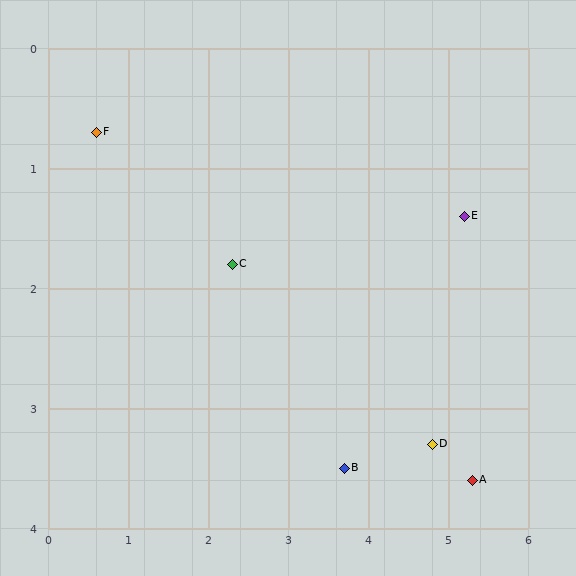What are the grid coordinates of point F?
Point F is at approximately (0.6, 0.7).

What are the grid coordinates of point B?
Point B is at approximately (3.7, 3.5).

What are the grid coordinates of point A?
Point A is at approximately (5.3, 3.6).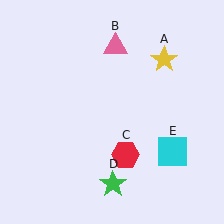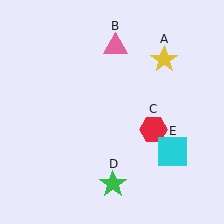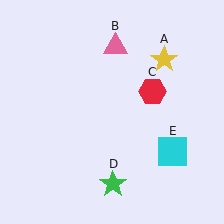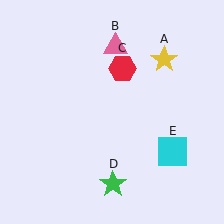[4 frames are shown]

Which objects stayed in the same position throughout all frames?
Yellow star (object A) and pink triangle (object B) and green star (object D) and cyan square (object E) remained stationary.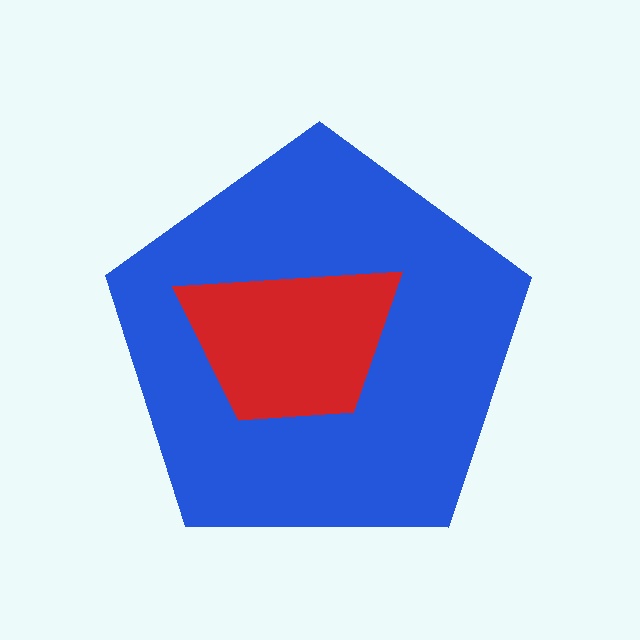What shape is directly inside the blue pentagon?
The red trapezoid.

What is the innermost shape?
The red trapezoid.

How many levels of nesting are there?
2.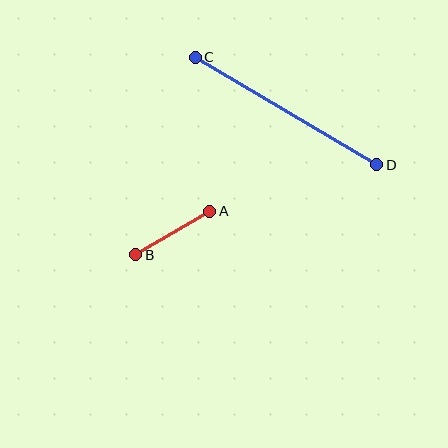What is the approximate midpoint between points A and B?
The midpoint is at approximately (173, 233) pixels.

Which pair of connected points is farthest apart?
Points C and D are farthest apart.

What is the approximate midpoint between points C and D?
The midpoint is at approximately (286, 111) pixels.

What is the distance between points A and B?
The distance is approximately 86 pixels.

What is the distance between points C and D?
The distance is approximately 211 pixels.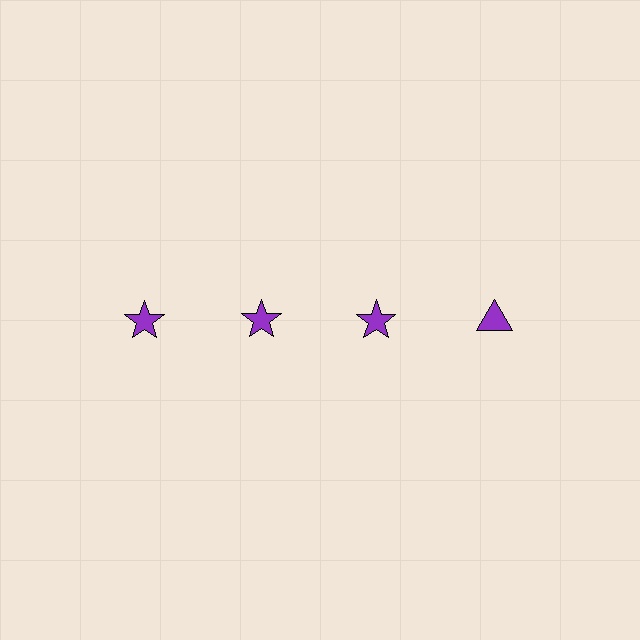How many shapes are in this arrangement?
There are 4 shapes arranged in a grid pattern.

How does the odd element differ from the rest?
It has a different shape: triangle instead of star.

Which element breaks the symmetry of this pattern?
The purple triangle in the top row, second from right column breaks the symmetry. All other shapes are purple stars.